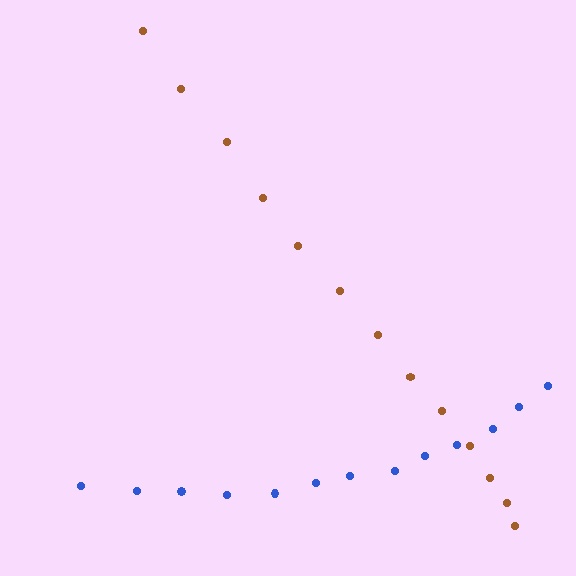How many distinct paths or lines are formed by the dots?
There are 2 distinct paths.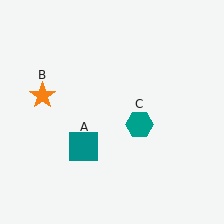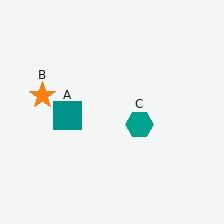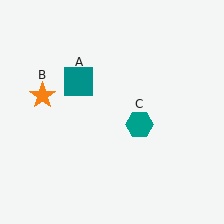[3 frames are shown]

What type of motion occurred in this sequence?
The teal square (object A) rotated clockwise around the center of the scene.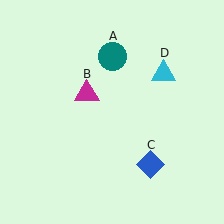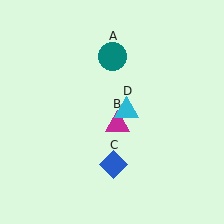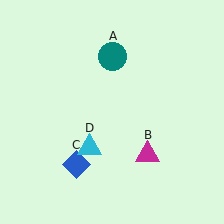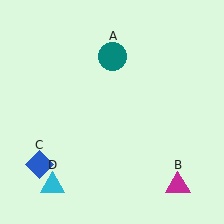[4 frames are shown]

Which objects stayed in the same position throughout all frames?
Teal circle (object A) remained stationary.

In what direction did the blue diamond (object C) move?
The blue diamond (object C) moved left.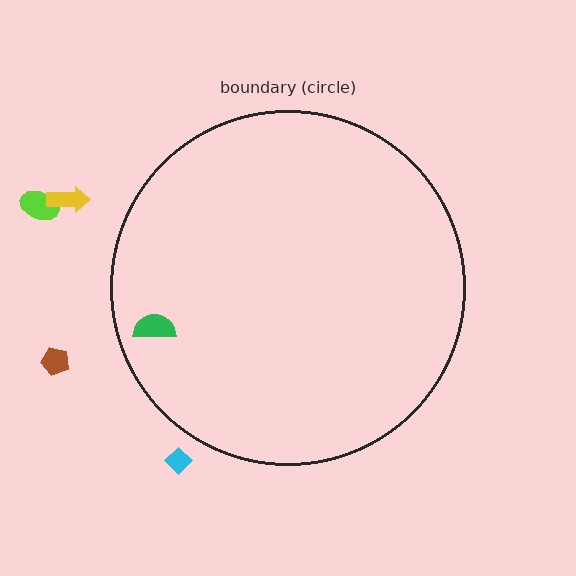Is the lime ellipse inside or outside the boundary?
Outside.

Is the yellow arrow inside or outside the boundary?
Outside.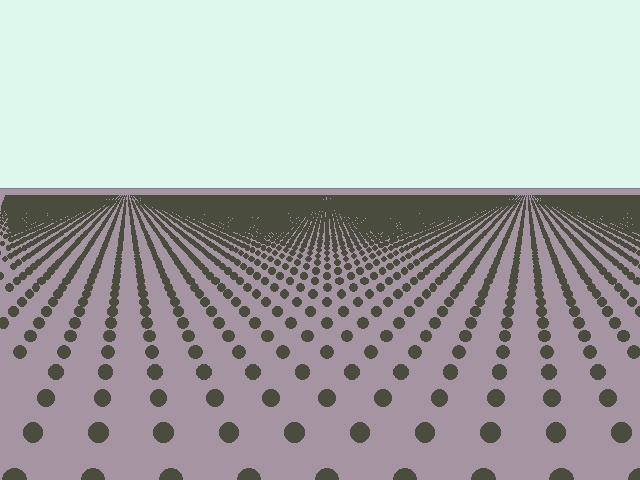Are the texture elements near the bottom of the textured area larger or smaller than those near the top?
Larger. Near the bottom, elements are closer to the viewer and appear at a bigger on-screen size.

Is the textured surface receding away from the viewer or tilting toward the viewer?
The surface is receding away from the viewer. Texture elements get smaller and denser toward the top.